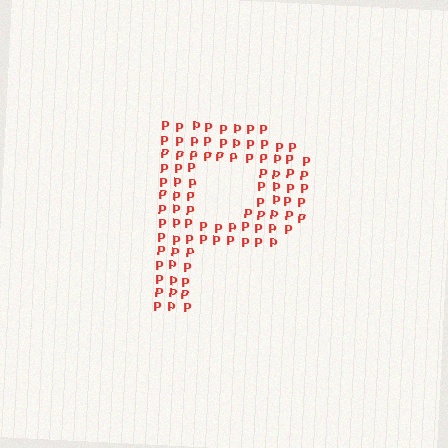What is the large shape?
The large shape is the letter P.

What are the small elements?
The small elements are letter P's.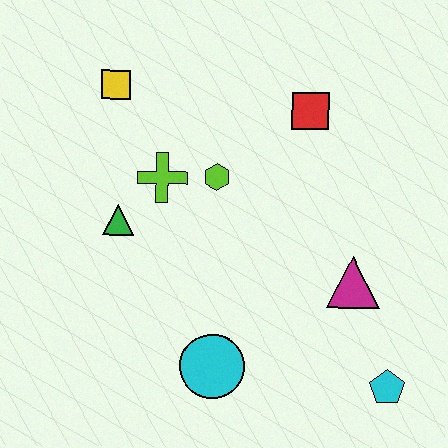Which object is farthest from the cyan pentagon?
The yellow square is farthest from the cyan pentagon.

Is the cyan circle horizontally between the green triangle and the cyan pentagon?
Yes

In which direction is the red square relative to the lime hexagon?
The red square is to the right of the lime hexagon.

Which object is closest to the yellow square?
The lime cross is closest to the yellow square.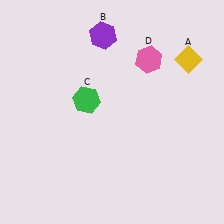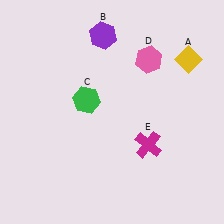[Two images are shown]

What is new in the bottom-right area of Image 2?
A magenta cross (E) was added in the bottom-right area of Image 2.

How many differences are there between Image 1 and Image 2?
There is 1 difference between the two images.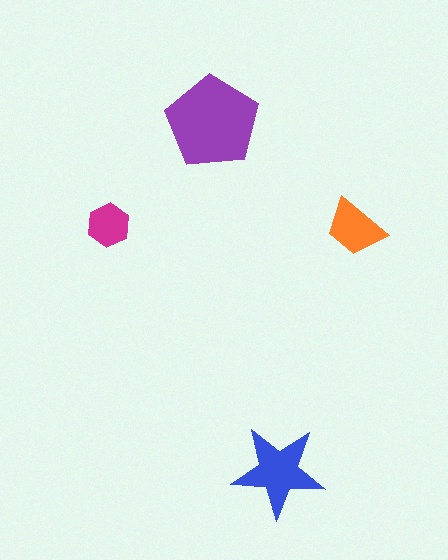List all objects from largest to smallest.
The purple pentagon, the blue star, the orange trapezoid, the magenta hexagon.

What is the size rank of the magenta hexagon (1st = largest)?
4th.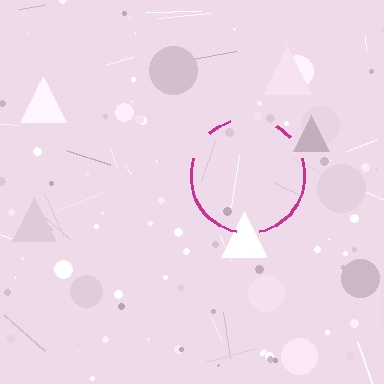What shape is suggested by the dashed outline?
The dashed outline suggests a circle.